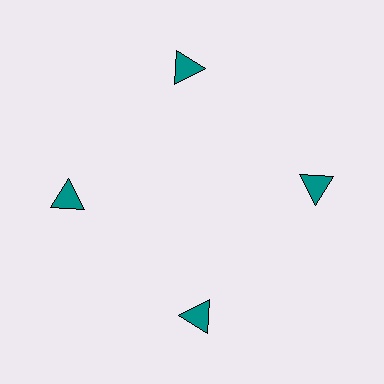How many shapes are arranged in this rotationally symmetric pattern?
There are 4 shapes, arranged in 4 groups of 1.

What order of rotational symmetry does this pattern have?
This pattern has 4-fold rotational symmetry.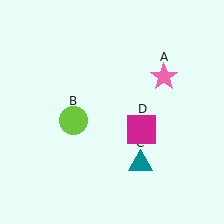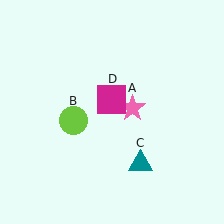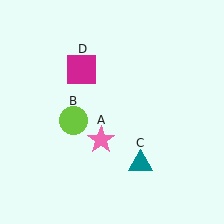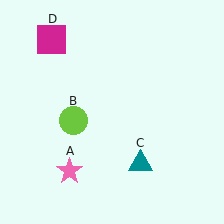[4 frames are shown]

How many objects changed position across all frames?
2 objects changed position: pink star (object A), magenta square (object D).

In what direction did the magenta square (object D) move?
The magenta square (object D) moved up and to the left.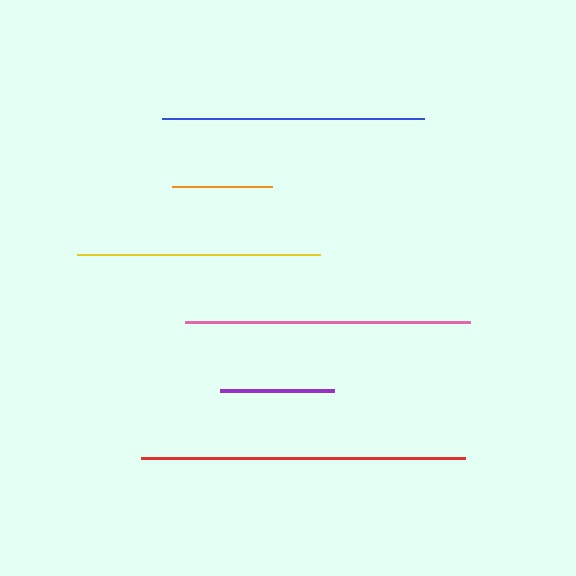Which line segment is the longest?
The red line is the longest at approximately 324 pixels.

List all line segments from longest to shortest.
From longest to shortest: red, pink, blue, yellow, purple, orange.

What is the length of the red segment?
The red segment is approximately 324 pixels long.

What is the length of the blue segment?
The blue segment is approximately 262 pixels long.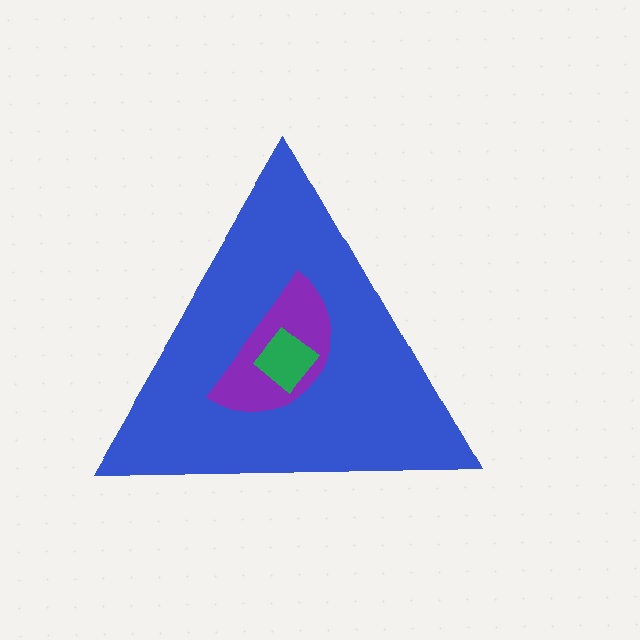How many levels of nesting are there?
3.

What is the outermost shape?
The blue triangle.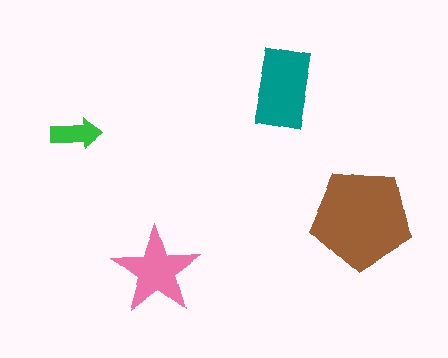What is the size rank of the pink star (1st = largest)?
3rd.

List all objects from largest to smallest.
The brown pentagon, the teal rectangle, the pink star, the green arrow.